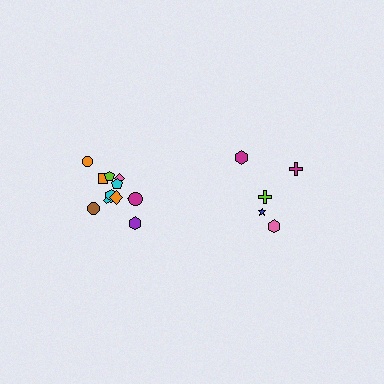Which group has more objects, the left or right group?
The left group.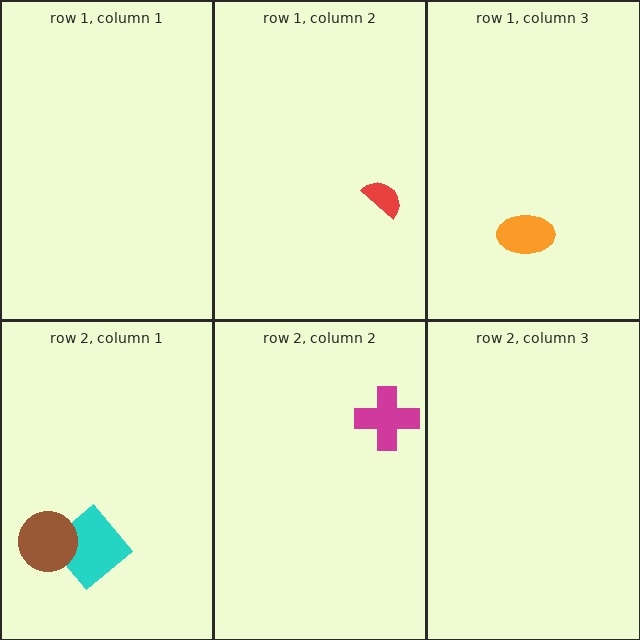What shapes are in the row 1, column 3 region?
The orange ellipse.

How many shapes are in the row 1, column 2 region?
1.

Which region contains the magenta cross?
The row 2, column 2 region.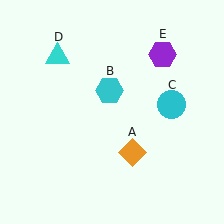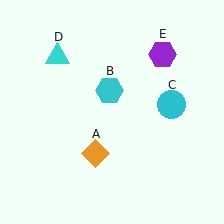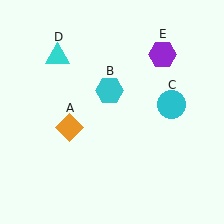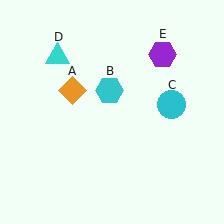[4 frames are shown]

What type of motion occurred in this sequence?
The orange diamond (object A) rotated clockwise around the center of the scene.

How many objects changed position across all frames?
1 object changed position: orange diamond (object A).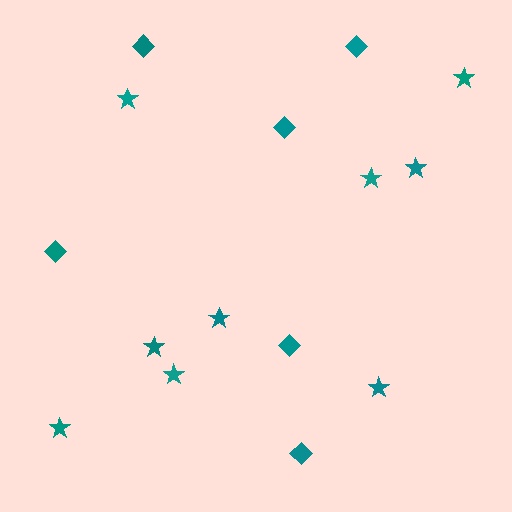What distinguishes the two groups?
There are 2 groups: one group of diamonds (6) and one group of stars (9).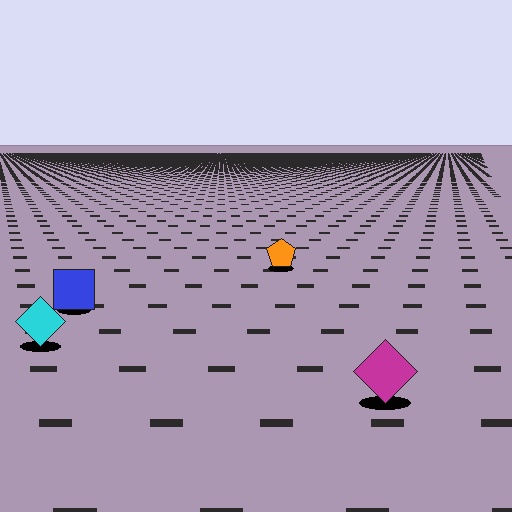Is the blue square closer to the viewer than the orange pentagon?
Yes. The blue square is closer — you can tell from the texture gradient: the ground texture is coarser near it.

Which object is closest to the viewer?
The magenta diamond is closest. The texture marks near it are larger and more spread out.